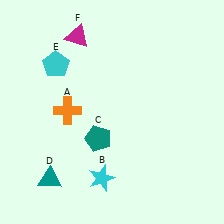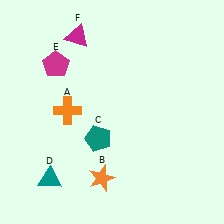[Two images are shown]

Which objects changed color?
B changed from cyan to orange. E changed from cyan to magenta.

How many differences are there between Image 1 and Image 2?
There are 2 differences between the two images.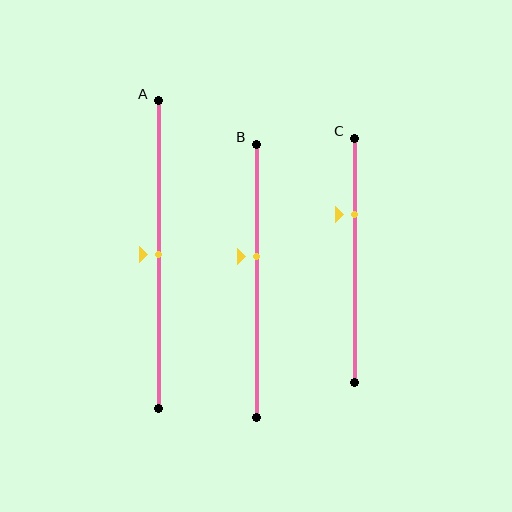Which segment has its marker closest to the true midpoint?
Segment A has its marker closest to the true midpoint.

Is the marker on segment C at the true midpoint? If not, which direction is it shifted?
No, the marker on segment C is shifted upward by about 19% of the segment length.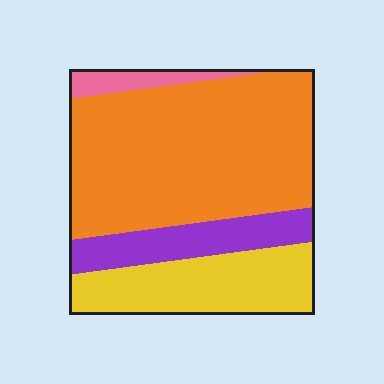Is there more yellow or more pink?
Yellow.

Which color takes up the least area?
Pink, at roughly 5%.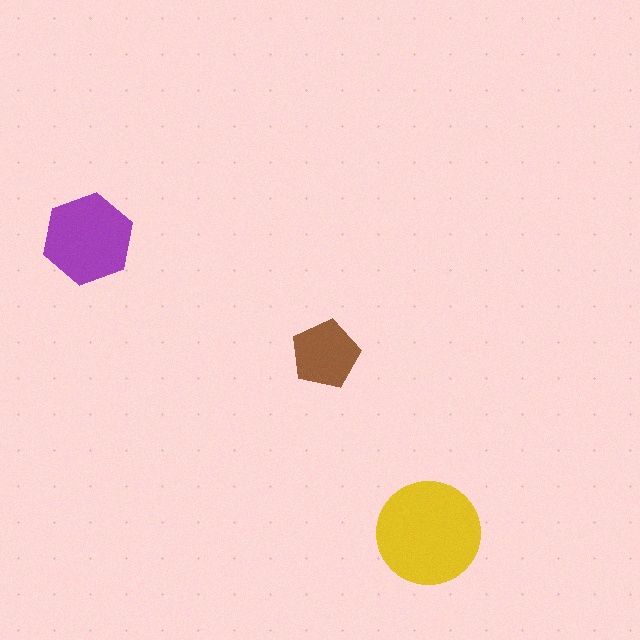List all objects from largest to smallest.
The yellow circle, the purple hexagon, the brown pentagon.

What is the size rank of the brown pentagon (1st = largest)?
3rd.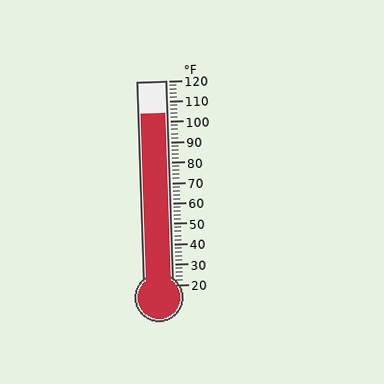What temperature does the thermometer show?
The thermometer shows approximately 104°F.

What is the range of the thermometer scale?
The thermometer scale ranges from 20°F to 120°F.